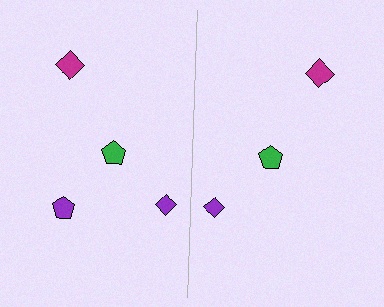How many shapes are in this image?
There are 7 shapes in this image.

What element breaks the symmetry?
A purple pentagon is missing from the right side.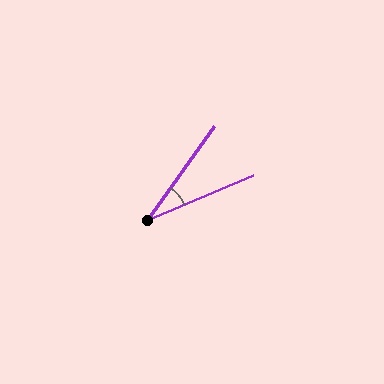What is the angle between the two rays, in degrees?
Approximately 32 degrees.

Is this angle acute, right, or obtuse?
It is acute.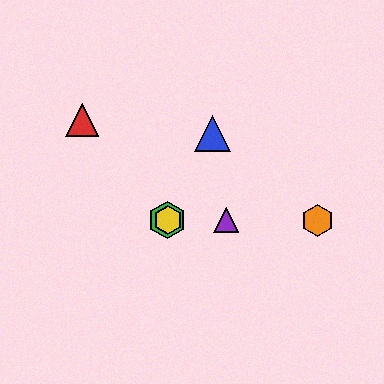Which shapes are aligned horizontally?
The green hexagon, the yellow hexagon, the purple triangle, the orange hexagon are aligned horizontally.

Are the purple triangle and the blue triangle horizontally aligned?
No, the purple triangle is at y≈220 and the blue triangle is at y≈134.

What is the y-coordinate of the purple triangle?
The purple triangle is at y≈220.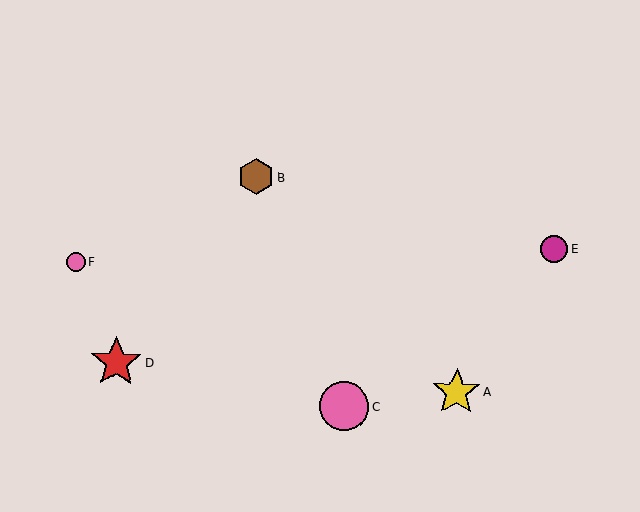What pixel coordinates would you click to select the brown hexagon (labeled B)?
Click at (256, 177) to select the brown hexagon B.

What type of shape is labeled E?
Shape E is a magenta circle.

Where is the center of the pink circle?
The center of the pink circle is at (76, 262).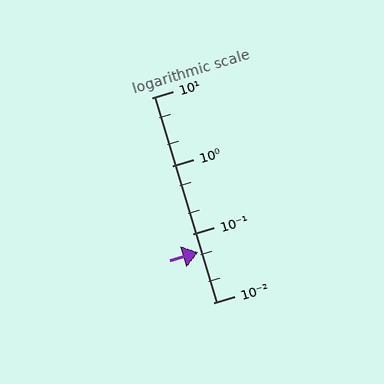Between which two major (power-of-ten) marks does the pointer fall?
The pointer is between 0.01 and 0.1.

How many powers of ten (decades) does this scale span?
The scale spans 3 decades, from 0.01 to 10.